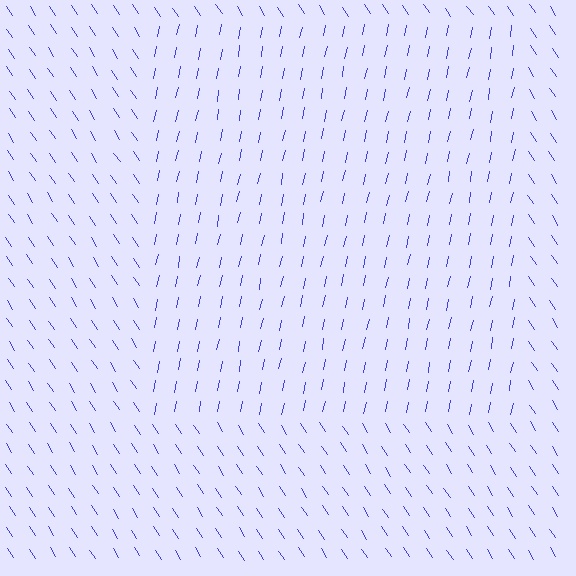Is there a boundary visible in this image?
Yes, there is a texture boundary formed by a change in line orientation.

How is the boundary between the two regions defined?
The boundary is defined purely by a change in line orientation (approximately 45 degrees difference). All lines are the same color and thickness.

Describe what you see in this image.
The image is filled with small blue line segments. A rectangle region in the image has lines oriented differently from the surrounding lines, creating a visible texture boundary.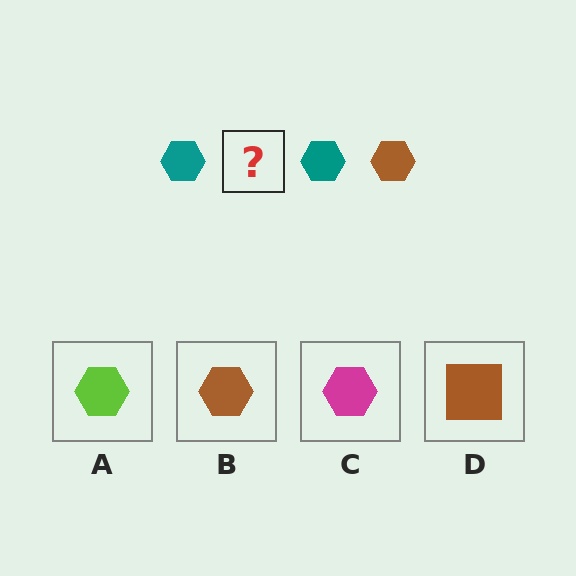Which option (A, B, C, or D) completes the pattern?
B.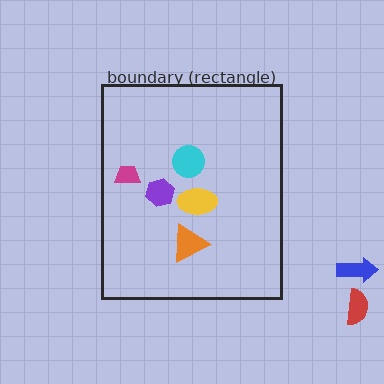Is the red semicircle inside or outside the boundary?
Outside.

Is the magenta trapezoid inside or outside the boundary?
Inside.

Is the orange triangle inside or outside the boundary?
Inside.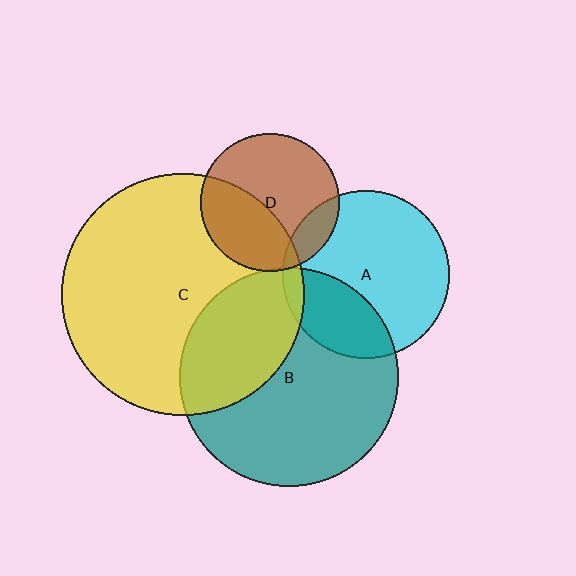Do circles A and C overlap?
Yes.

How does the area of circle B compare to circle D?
Approximately 2.5 times.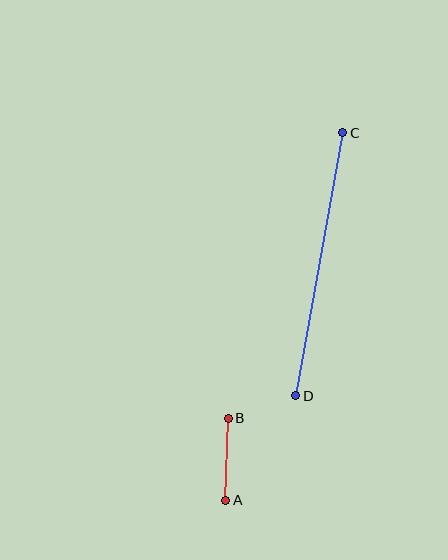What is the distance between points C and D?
The distance is approximately 267 pixels.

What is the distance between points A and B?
The distance is approximately 82 pixels.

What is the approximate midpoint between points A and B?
The midpoint is at approximately (227, 459) pixels.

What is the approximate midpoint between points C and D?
The midpoint is at approximately (319, 264) pixels.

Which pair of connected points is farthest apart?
Points C and D are farthest apart.